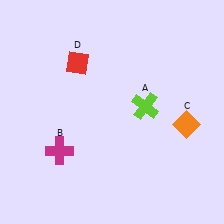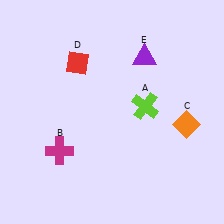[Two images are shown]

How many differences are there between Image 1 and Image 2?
There is 1 difference between the two images.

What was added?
A purple triangle (E) was added in Image 2.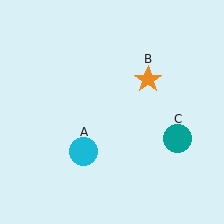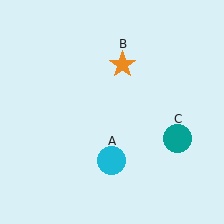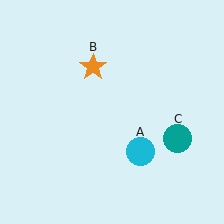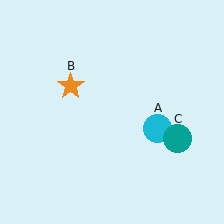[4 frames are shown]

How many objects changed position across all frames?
2 objects changed position: cyan circle (object A), orange star (object B).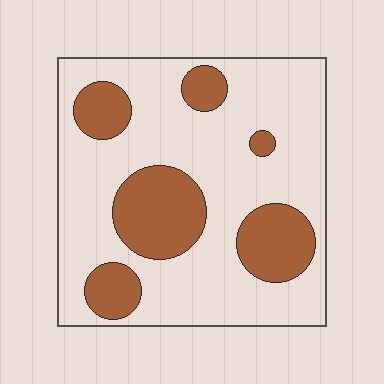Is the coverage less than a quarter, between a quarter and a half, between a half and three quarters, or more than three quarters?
Between a quarter and a half.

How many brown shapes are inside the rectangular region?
6.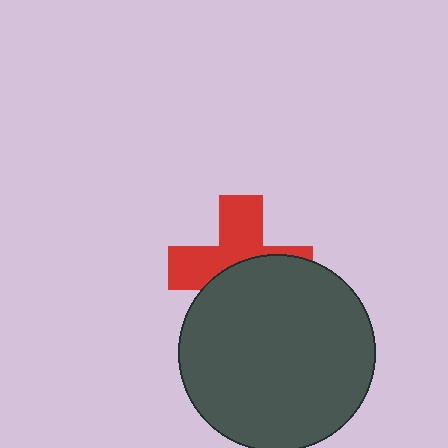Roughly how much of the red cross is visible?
About half of it is visible (roughly 51%).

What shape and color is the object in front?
The object in front is a dark gray circle.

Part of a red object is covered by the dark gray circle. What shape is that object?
It is a cross.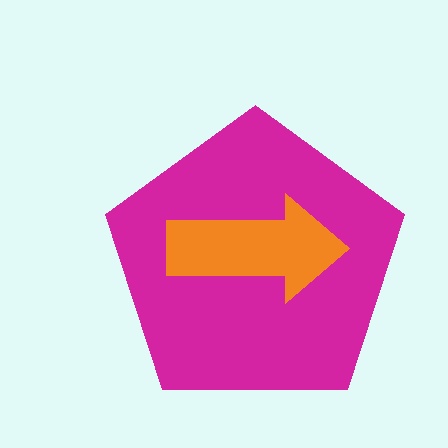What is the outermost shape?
The magenta pentagon.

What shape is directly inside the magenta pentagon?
The orange arrow.